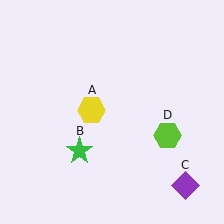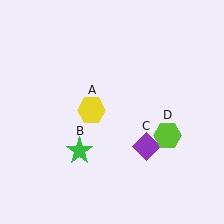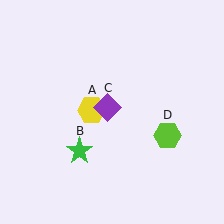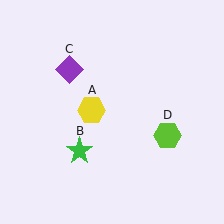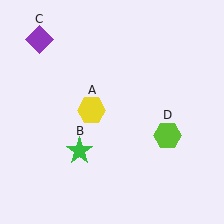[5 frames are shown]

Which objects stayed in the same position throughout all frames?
Yellow hexagon (object A) and green star (object B) and lime hexagon (object D) remained stationary.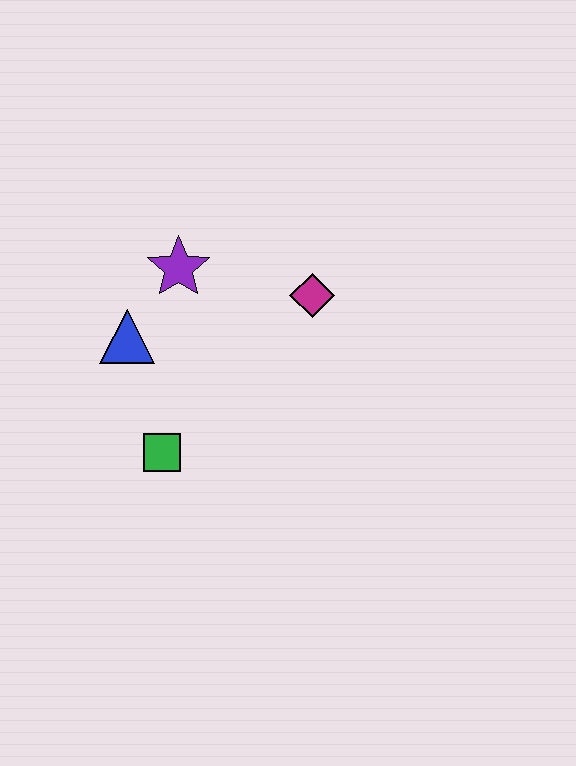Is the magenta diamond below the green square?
No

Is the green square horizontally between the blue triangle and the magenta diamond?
Yes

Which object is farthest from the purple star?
The green square is farthest from the purple star.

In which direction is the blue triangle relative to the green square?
The blue triangle is above the green square.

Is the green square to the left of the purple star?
Yes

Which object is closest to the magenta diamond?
The purple star is closest to the magenta diamond.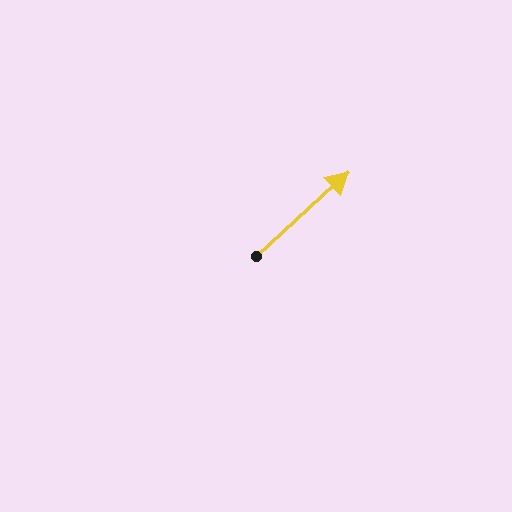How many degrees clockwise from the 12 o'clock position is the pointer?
Approximately 48 degrees.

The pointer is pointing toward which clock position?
Roughly 2 o'clock.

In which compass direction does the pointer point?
Northeast.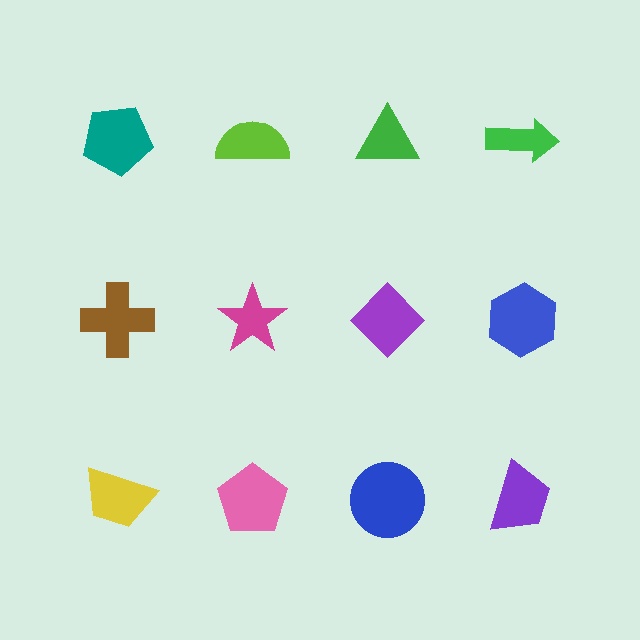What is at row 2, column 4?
A blue hexagon.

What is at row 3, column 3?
A blue circle.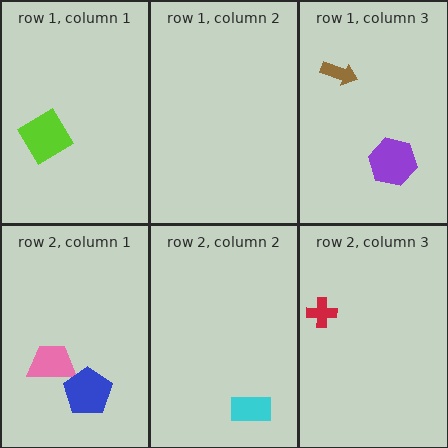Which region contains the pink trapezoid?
The row 2, column 1 region.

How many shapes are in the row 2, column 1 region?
2.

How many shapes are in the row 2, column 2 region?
1.